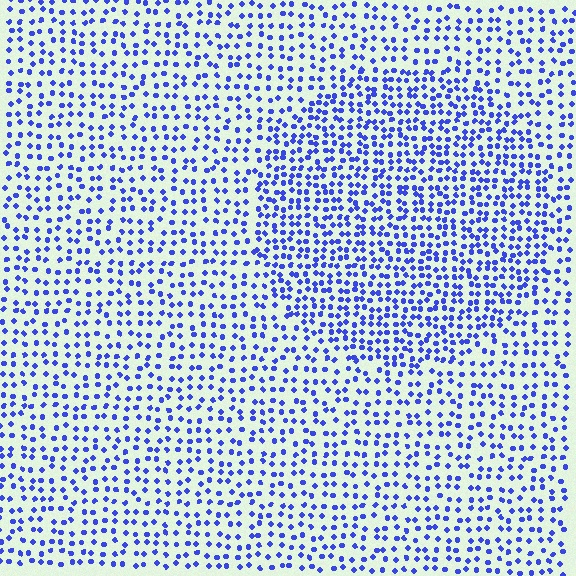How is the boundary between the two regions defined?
The boundary is defined by a change in element density (approximately 1.6x ratio). All elements are the same color, size, and shape.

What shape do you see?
I see a circle.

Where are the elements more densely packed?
The elements are more densely packed inside the circle boundary.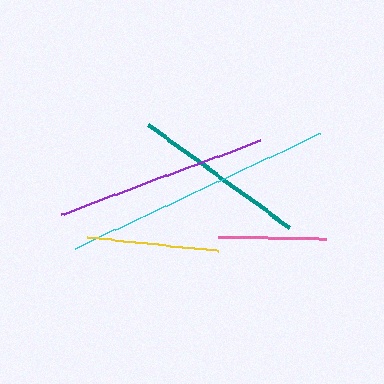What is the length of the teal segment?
The teal segment is approximately 175 pixels long.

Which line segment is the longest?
The cyan line is the longest at approximately 270 pixels.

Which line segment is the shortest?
The pink line is the shortest at approximately 108 pixels.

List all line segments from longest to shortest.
From longest to shortest: cyan, purple, teal, yellow, pink.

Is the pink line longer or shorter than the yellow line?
The yellow line is longer than the pink line.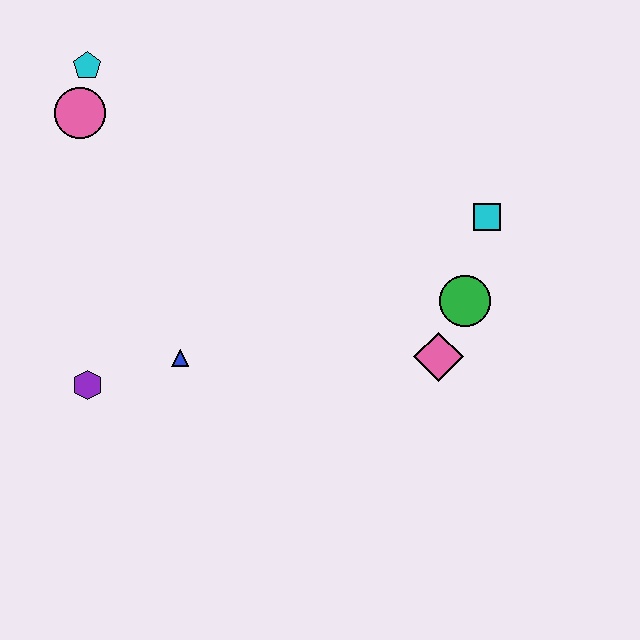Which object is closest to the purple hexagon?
The blue triangle is closest to the purple hexagon.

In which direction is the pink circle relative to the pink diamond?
The pink circle is to the left of the pink diamond.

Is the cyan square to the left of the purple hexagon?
No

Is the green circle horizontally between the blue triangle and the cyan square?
Yes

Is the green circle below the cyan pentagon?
Yes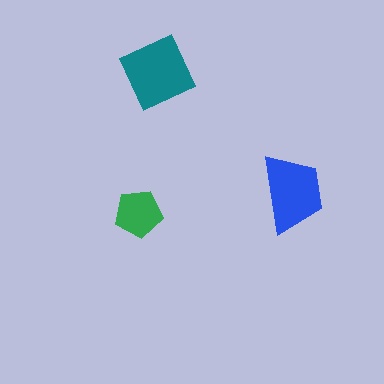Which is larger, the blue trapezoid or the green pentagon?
The blue trapezoid.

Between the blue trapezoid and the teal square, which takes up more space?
The teal square.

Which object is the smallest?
The green pentagon.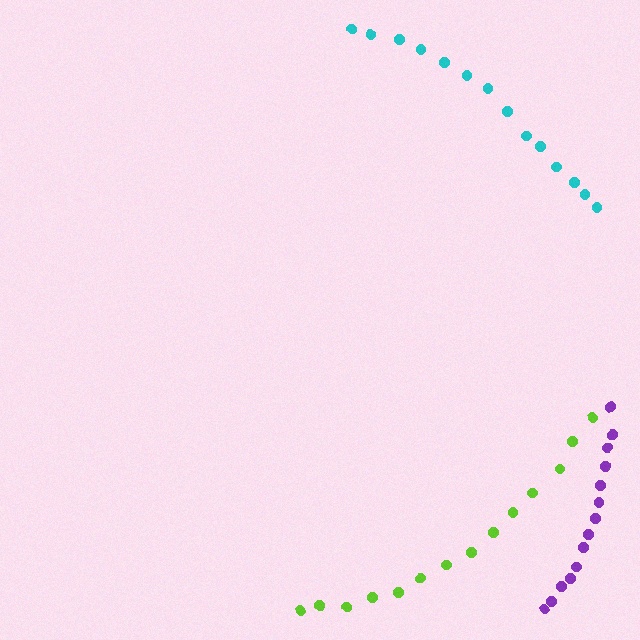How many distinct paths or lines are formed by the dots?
There are 3 distinct paths.